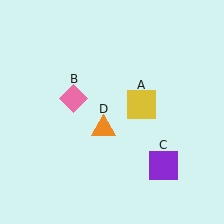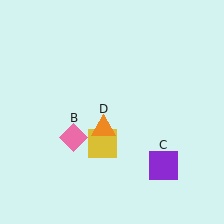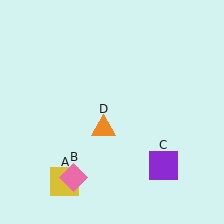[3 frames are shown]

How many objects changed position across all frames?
2 objects changed position: yellow square (object A), pink diamond (object B).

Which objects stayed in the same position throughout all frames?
Purple square (object C) and orange triangle (object D) remained stationary.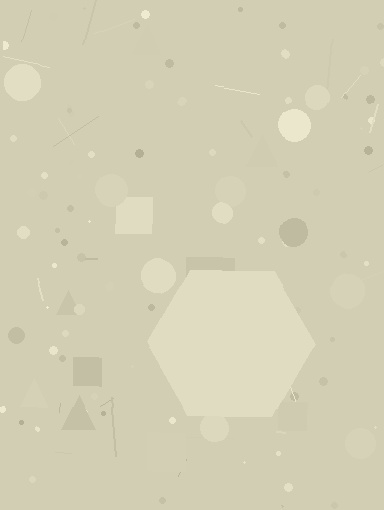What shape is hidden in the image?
A hexagon is hidden in the image.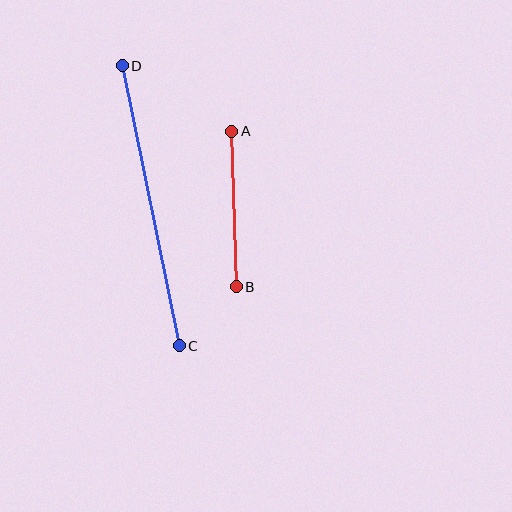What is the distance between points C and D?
The distance is approximately 285 pixels.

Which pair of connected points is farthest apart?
Points C and D are farthest apart.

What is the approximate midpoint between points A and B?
The midpoint is at approximately (234, 209) pixels.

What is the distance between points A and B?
The distance is approximately 156 pixels.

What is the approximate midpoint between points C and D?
The midpoint is at approximately (151, 206) pixels.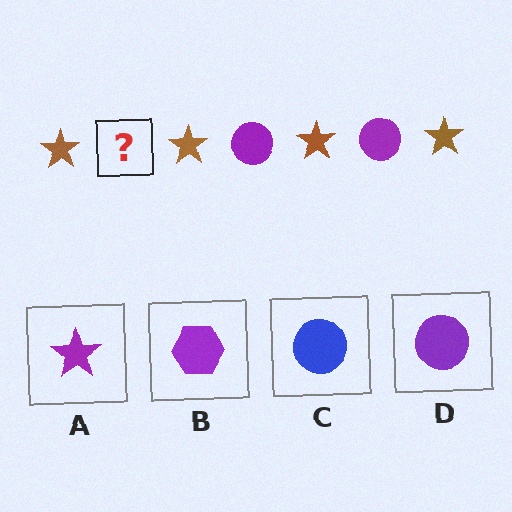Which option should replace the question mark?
Option D.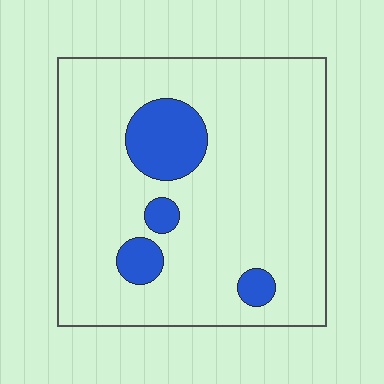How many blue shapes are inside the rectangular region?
4.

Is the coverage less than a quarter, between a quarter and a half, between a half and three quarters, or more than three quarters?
Less than a quarter.